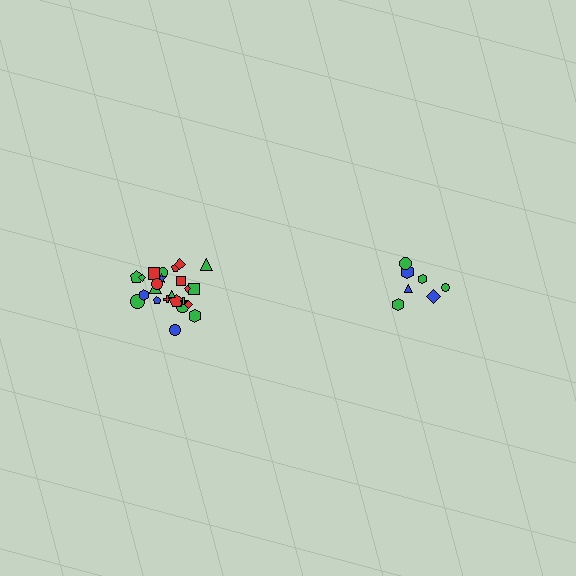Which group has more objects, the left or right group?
The left group.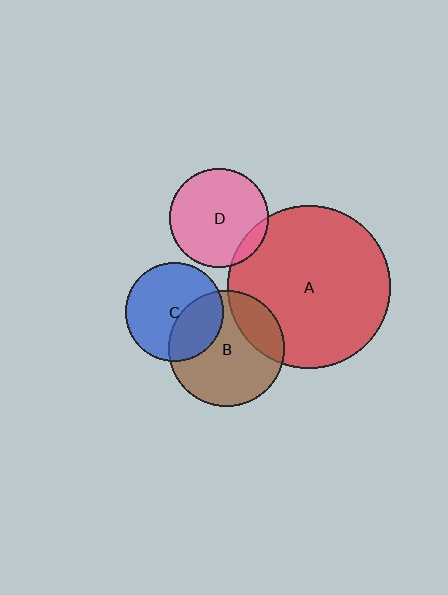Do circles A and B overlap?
Yes.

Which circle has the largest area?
Circle A (red).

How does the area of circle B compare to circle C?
Approximately 1.4 times.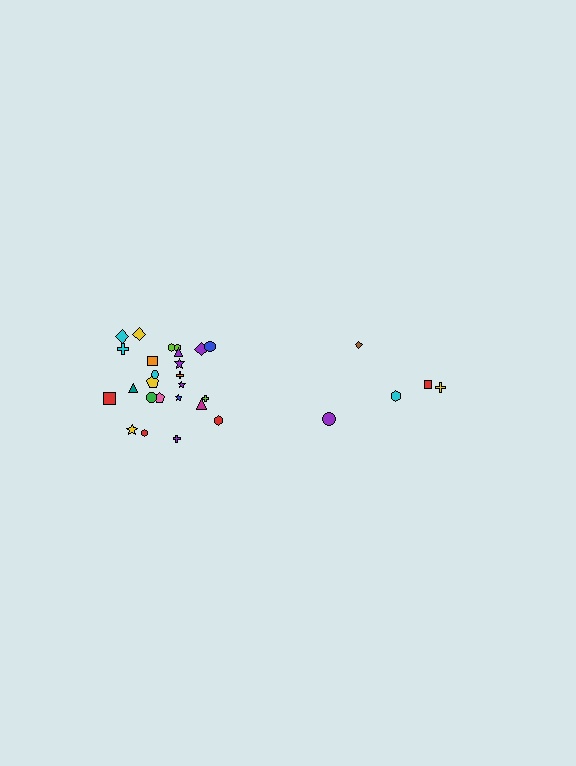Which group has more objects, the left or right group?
The left group.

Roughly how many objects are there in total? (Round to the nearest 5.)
Roughly 30 objects in total.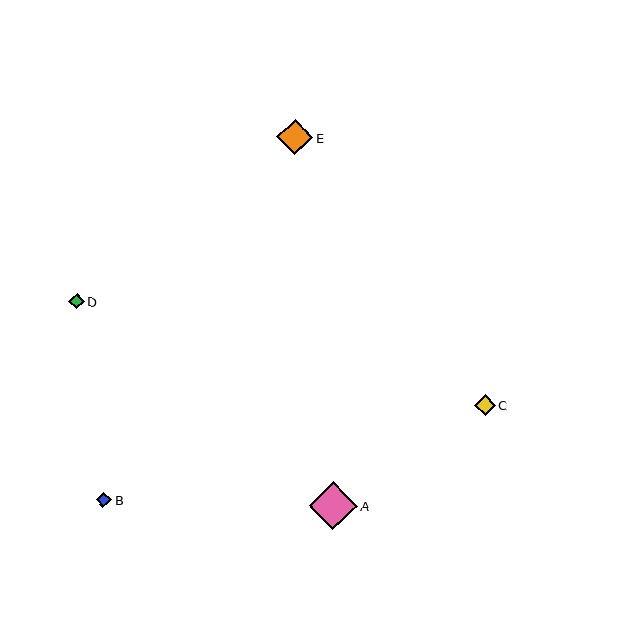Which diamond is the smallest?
Diamond D is the smallest with a size of approximately 15 pixels.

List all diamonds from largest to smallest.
From largest to smallest: A, E, C, B, D.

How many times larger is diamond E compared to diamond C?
Diamond E is approximately 1.7 times the size of diamond C.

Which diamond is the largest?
Diamond A is the largest with a size of approximately 48 pixels.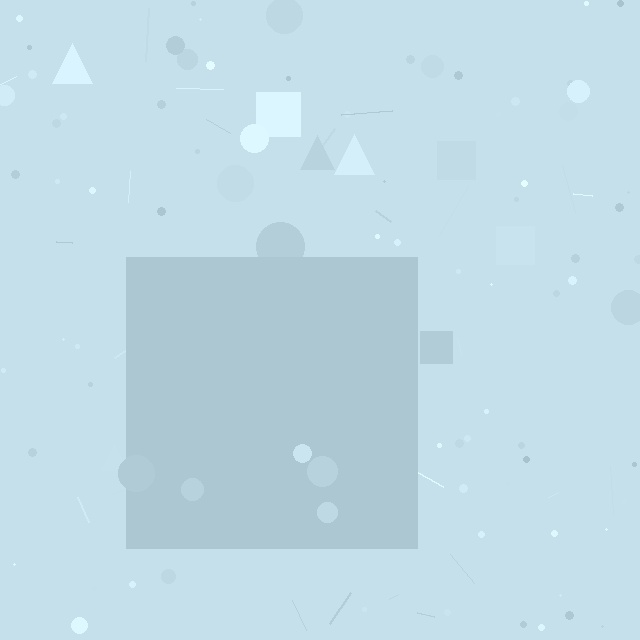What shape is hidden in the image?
A square is hidden in the image.